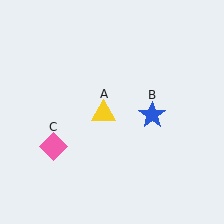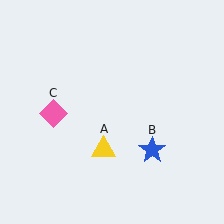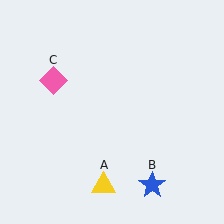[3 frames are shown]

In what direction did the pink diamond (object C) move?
The pink diamond (object C) moved up.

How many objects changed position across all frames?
3 objects changed position: yellow triangle (object A), blue star (object B), pink diamond (object C).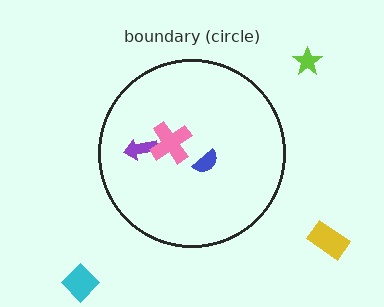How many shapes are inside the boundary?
3 inside, 3 outside.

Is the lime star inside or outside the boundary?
Outside.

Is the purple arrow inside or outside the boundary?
Inside.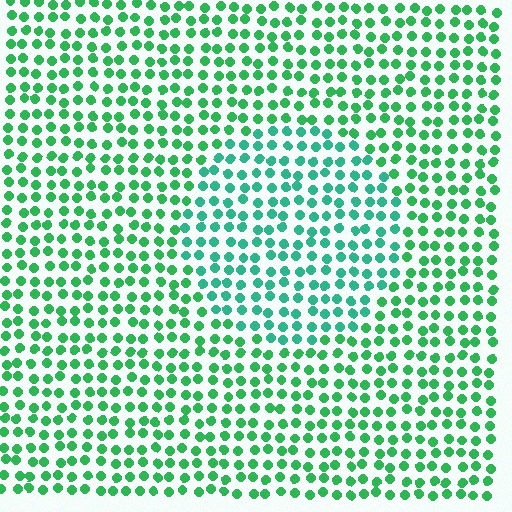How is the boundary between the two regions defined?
The boundary is defined purely by a slight shift in hue (about 25 degrees). Spacing, size, and orientation are identical on both sides.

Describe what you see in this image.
The image is filled with small green elements in a uniform arrangement. A circle-shaped region is visible where the elements are tinted to a slightly different hue, forming a subtle color boundary.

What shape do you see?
I see a circle.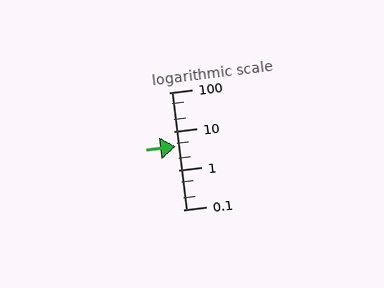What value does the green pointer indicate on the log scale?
The pointer indicates approximately 4.1.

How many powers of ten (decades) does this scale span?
The scale spans 3 decades, from 0.1 to 100.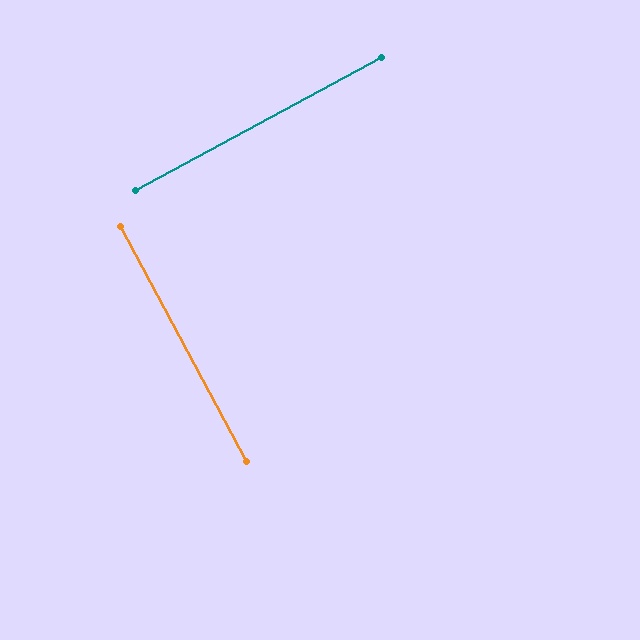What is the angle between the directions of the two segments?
Approximately 90 degrees.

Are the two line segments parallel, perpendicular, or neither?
Perpendicular — they meet at approximately 90°.